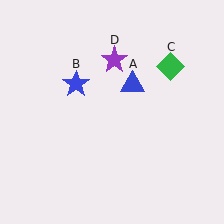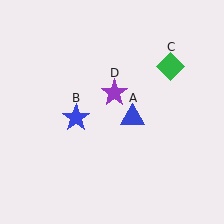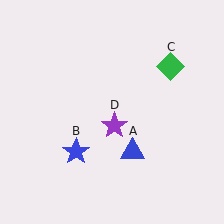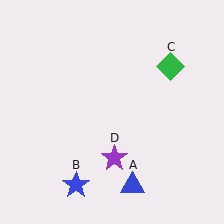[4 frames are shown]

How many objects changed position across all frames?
3 objects changed position: blue triangle (object A), blue star (object B), purple star (object D).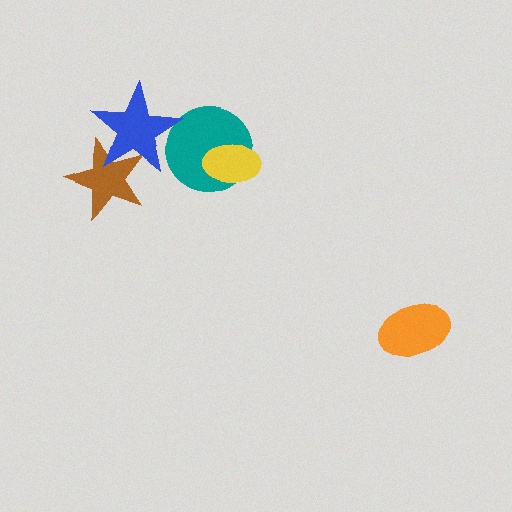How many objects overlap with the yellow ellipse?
1 object overlaps with the yellow ellipse.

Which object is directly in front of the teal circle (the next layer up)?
The yellow ellipse is directly in front of the teal circle.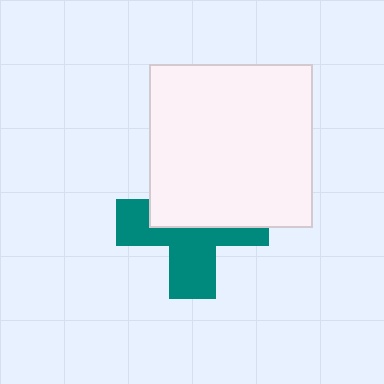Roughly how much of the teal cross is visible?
About half of it is visible (roughly 52%).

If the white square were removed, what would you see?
You would see the complete teal cross.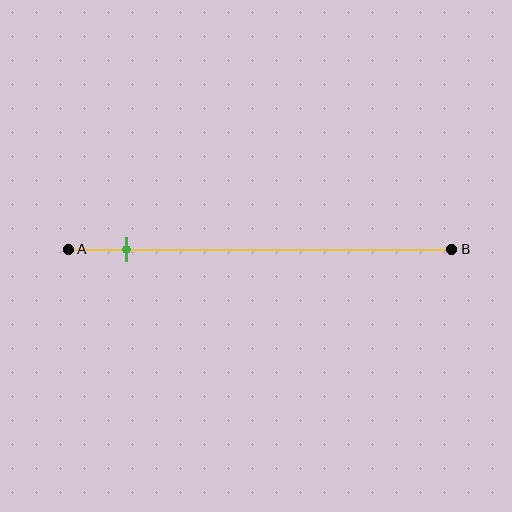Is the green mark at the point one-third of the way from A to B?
No, the mark is at about 15% from A, not at the 33% one-third point.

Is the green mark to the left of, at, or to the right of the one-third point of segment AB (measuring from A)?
The green mark is to the left of the one-third point of segment AB.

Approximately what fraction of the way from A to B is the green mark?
The green mark is approximately 15% of the way from A to B.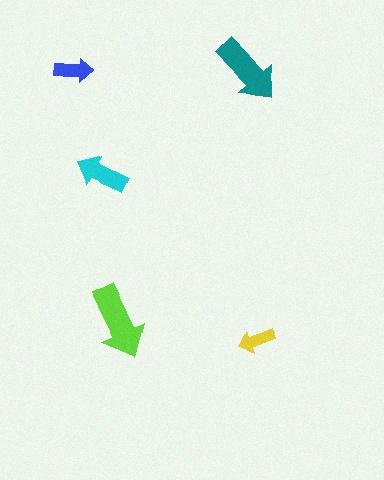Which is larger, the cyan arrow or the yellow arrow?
The cyan one.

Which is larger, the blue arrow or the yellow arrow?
The blue one.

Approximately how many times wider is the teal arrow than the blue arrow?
About 2 times wider.